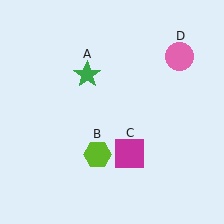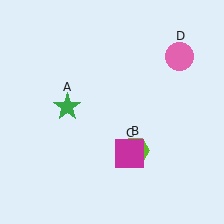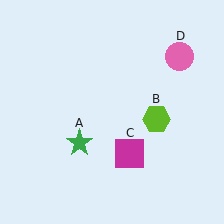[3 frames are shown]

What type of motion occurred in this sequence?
The green star (object A), lime hexagon (object B) rotated counterclockwise around the center of the scene.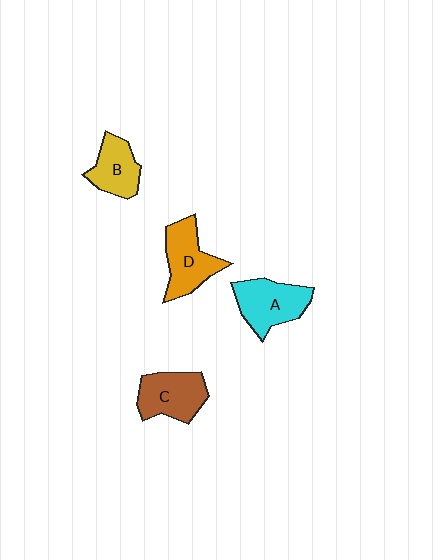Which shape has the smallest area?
Shape B (yellow).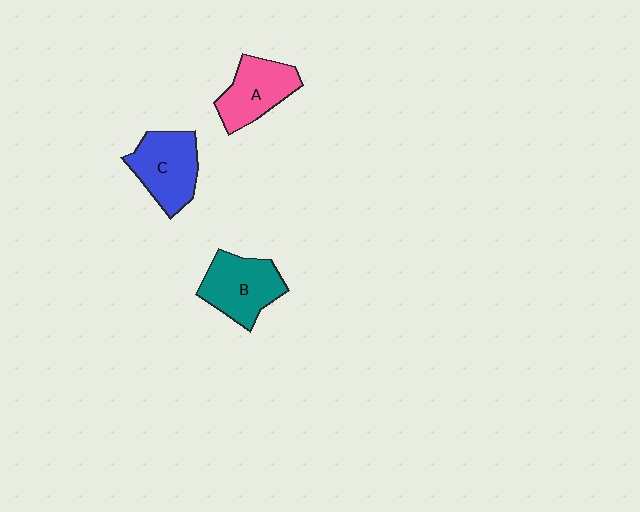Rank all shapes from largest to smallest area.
From largest to smallest: B (teal), C (blue), A (pink).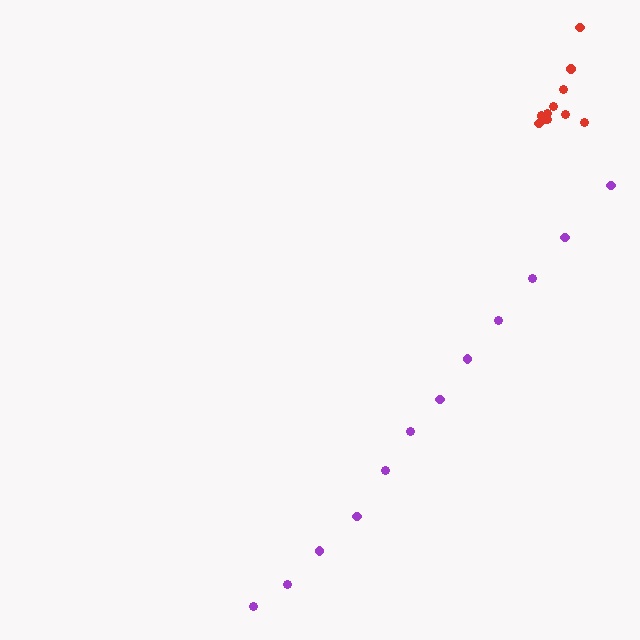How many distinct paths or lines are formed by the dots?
There are 2 distinct paths.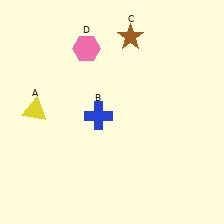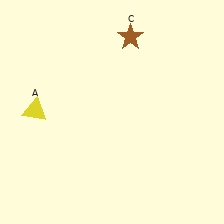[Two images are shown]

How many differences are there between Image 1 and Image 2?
There are 2 differences between the two images.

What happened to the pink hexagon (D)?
The pink hexagon (D) was removed in Image 2. It was in the top-left area of Image 1.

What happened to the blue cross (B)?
The blue cross (B) was removed in Image 2. It was in the bottom-left area of Image 1.